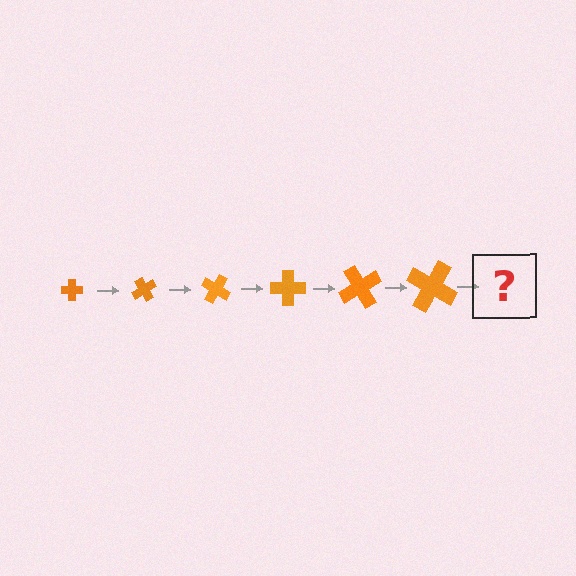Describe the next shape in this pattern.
It should be a cross, larger than the previous one and rotated 360 degrees from the start.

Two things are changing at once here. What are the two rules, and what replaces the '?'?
The two rules are that the cross grows larger each step and it rotates 60 degrees each step. The '?' should be a cross, larger than the previous one and rotated 360 degrees from the start.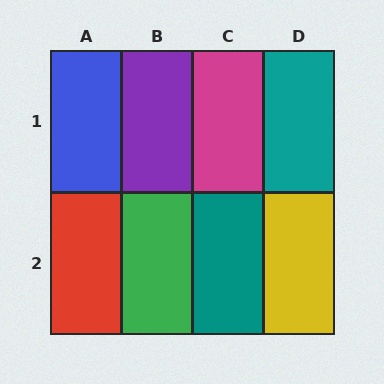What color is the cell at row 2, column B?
Green.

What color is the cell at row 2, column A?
Red.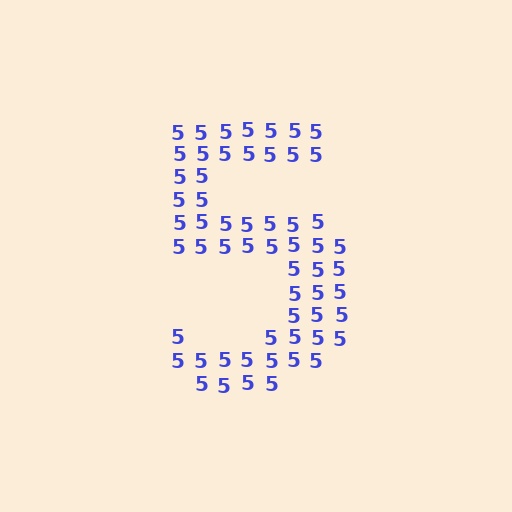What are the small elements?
The small elements are digit 5's.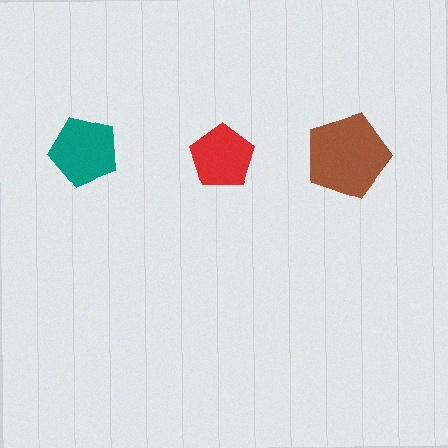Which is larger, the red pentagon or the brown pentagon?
The brown one.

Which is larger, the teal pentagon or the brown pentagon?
The brown one.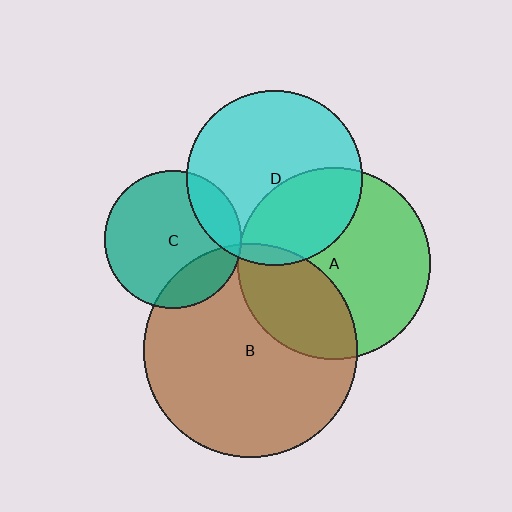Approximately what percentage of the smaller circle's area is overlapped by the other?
Approximately 15%.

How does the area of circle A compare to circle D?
Approximately 1.2 times.